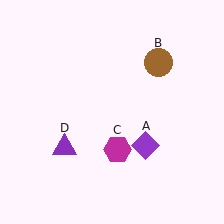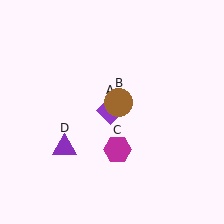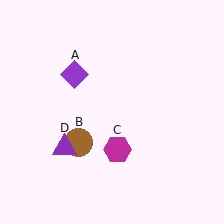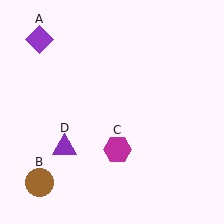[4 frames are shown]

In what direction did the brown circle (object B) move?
The brown circle (object B) moved down and to the left.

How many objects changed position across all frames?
2 objects changed position: purple diamond (object A), brown circle (object B).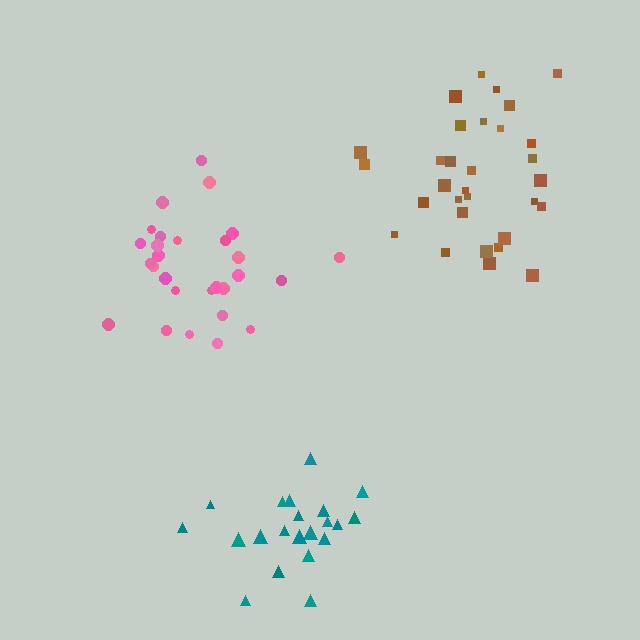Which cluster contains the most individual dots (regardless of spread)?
Brown (31).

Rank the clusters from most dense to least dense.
pink, brown, teal.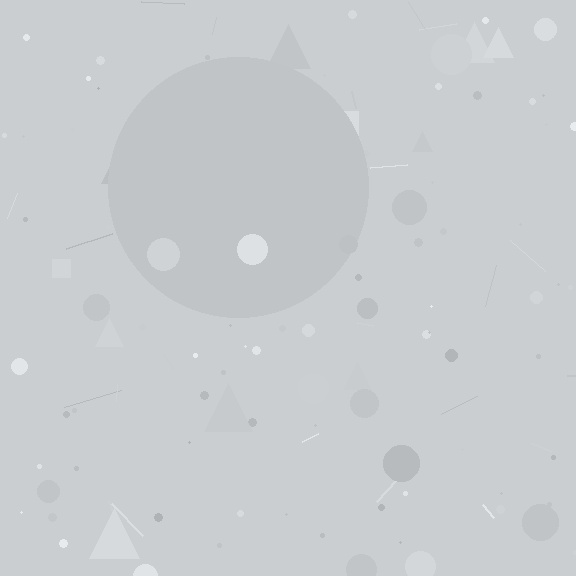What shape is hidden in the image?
A circle is hidden in the image.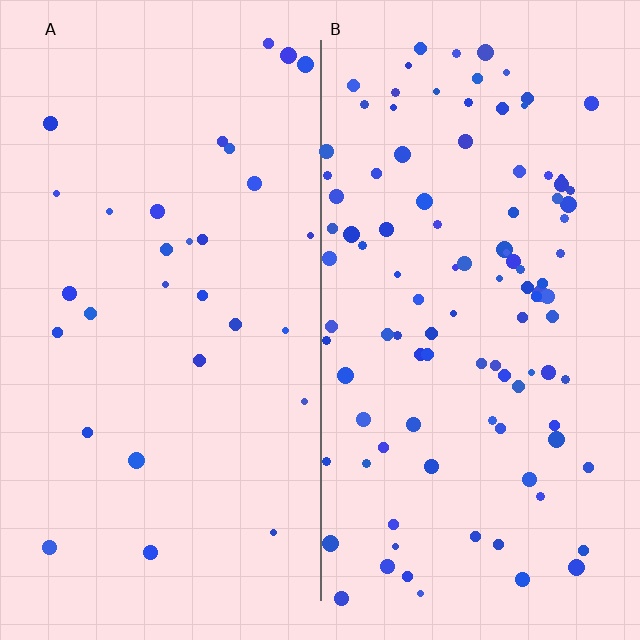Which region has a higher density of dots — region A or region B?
B (the right).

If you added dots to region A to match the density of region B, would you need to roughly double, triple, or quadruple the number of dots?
Approximately triple.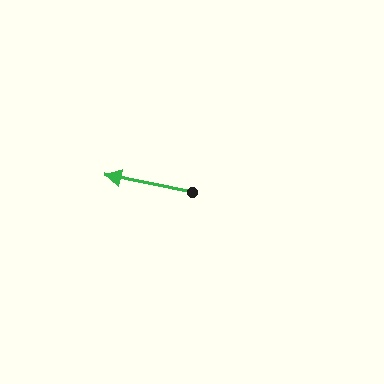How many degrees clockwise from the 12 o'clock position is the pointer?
Approximately 281 degrees.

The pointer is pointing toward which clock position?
Roughly 9 o'clock.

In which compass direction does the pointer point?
West.